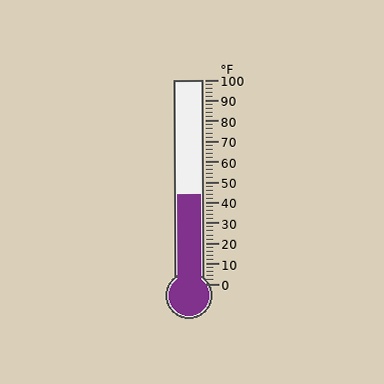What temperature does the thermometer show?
The thermometer shows approximately 44°F.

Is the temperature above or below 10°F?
The temperature is above 10°F.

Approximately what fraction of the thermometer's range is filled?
The thermometer is filled to approximately 45% of its range.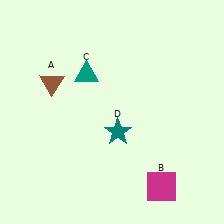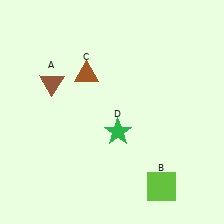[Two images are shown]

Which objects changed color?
B changed from magenta to lime. C changed from teal to brown. D changed from teal to green.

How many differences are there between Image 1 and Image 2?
There are 3 differences between the two images.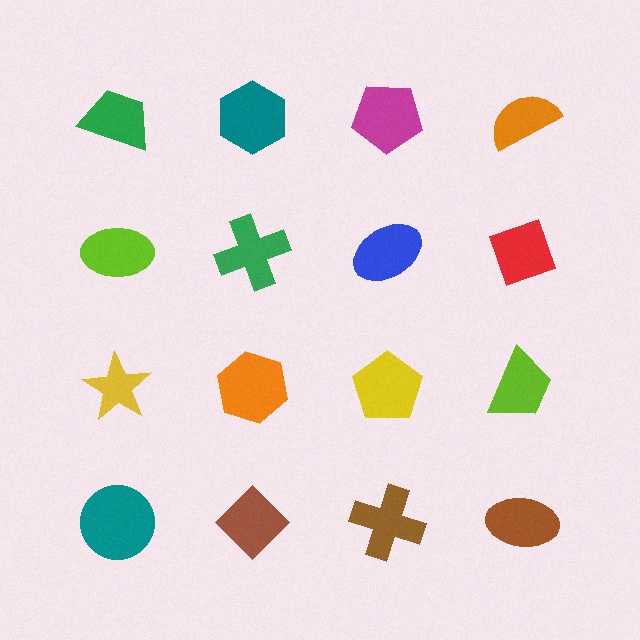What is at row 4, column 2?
A brown diamond.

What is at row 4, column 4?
A brown ellipse.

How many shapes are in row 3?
4 shapes.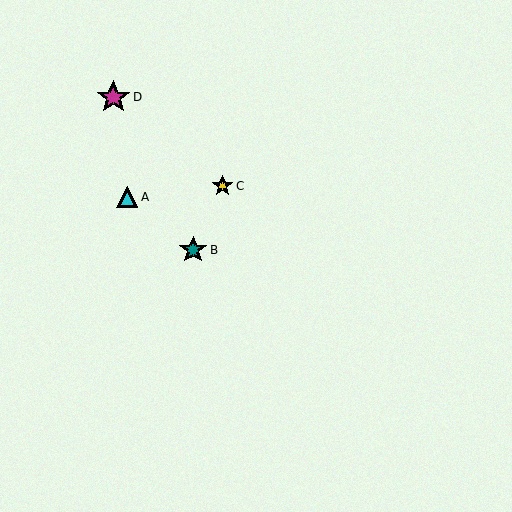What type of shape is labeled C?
Shape C is a yellow star.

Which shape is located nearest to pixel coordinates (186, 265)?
The teal star (labeled B) at (193, 250) is nearest to that location.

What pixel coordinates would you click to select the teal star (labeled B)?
Click at (193, 250) to select the teal star B.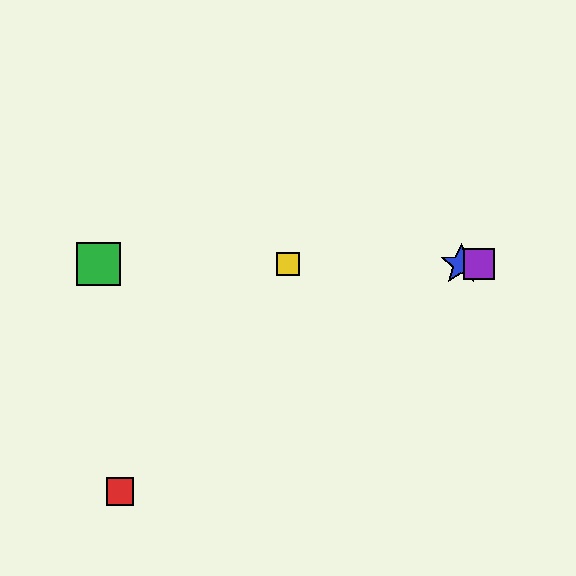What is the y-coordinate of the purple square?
The purple square is at y≈264.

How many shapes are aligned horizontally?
4 shapes (the blue star, the green square, the yellow square, the purple square) are aligned horizontally.